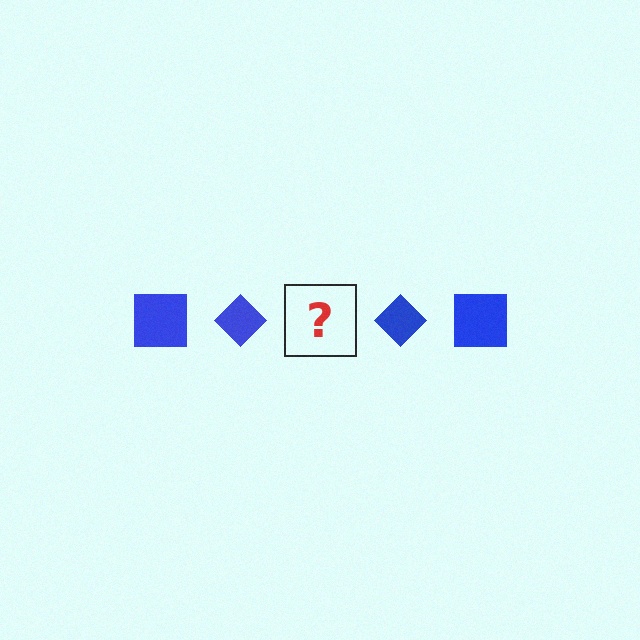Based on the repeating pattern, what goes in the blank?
The blank should be a blue square.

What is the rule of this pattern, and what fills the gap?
The rule is that the pattern cycles through square, diamond shapes in blue. The gap should be filled with a blue square.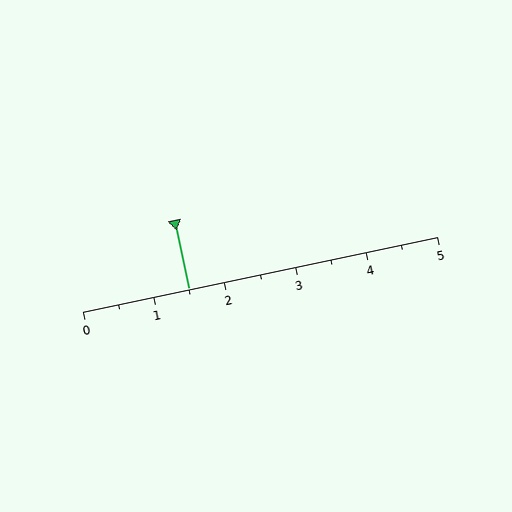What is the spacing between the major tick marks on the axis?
The major ticks are spaced 1 apart.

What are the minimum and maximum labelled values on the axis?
The axis runs from 0 to 5.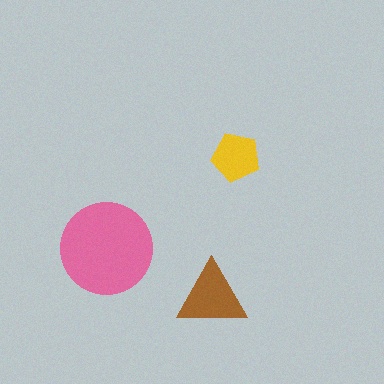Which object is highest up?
The yellow pentagon is topmost.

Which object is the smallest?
The yellow pentagon.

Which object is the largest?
The pink circle.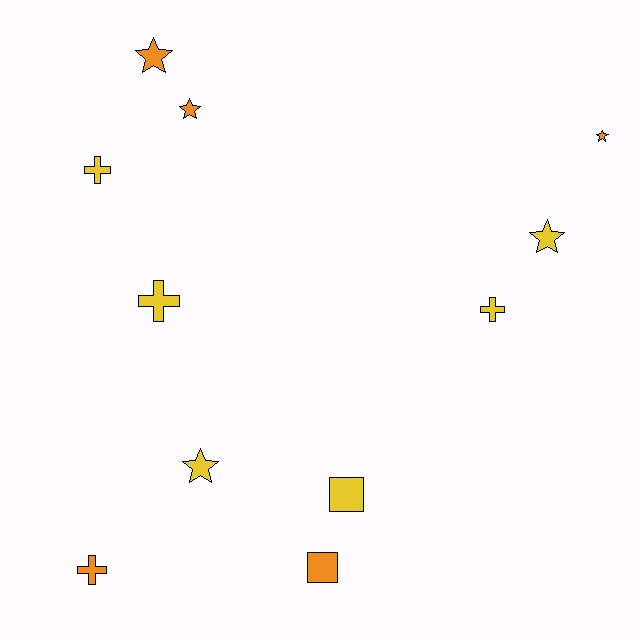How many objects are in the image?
There are 11 objects.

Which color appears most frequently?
Yellow, with 6 objects.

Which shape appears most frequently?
Star, with 5 objects.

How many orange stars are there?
There are 3 orange stars.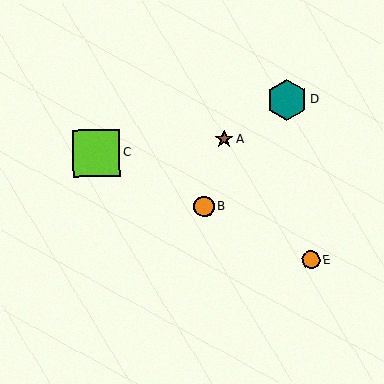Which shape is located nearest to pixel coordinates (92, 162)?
The lime square (labeled C) at (96, 153) is nearest to that location.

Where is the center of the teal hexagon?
The center of the teal hexagon is at (287, 100).